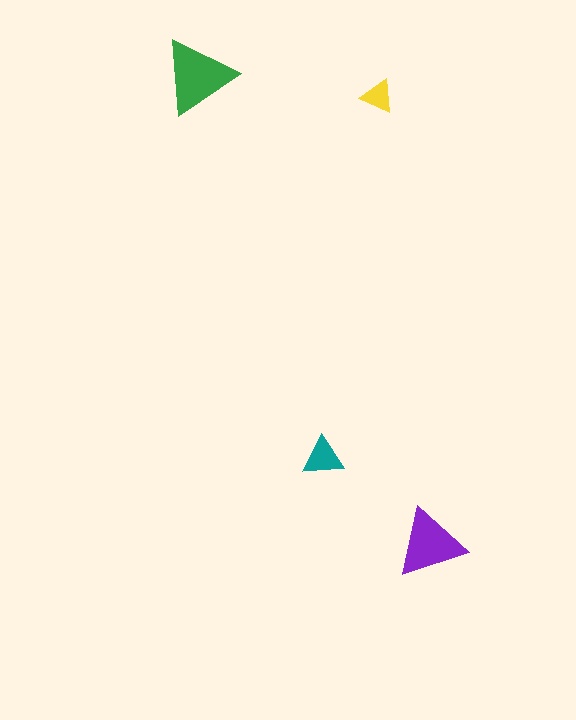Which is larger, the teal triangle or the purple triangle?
The purple one.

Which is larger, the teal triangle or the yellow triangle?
The teal one.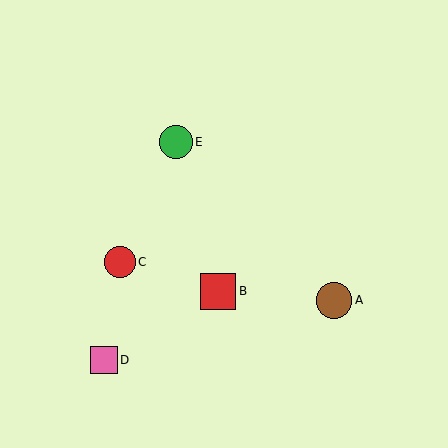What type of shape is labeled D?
Shape D is a pink square.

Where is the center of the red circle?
The center of the red circle is at (120, 262).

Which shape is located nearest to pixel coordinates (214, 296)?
The red square (labeled B) at (218, 291) is nearest to that location.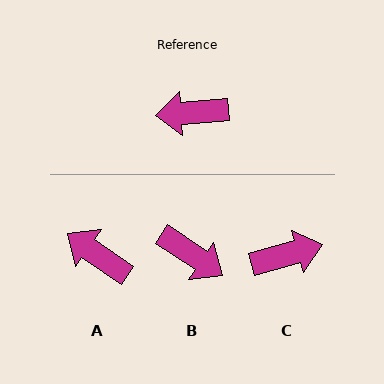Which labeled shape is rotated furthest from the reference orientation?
C, about 169 degrees away.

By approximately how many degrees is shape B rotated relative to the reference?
Approximately 141 degrees counter-clockwise.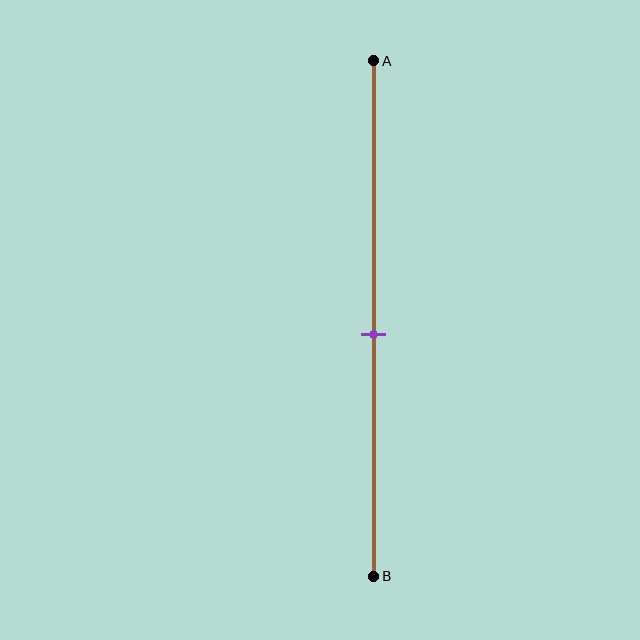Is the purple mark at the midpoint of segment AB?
No, the mark is at about 55% from A, not at the 50% midpoint.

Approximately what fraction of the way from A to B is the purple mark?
The purple mark is approximately 55% of the way from A to B.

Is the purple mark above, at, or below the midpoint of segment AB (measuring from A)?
The purple mark is below the midpoint of segment AB.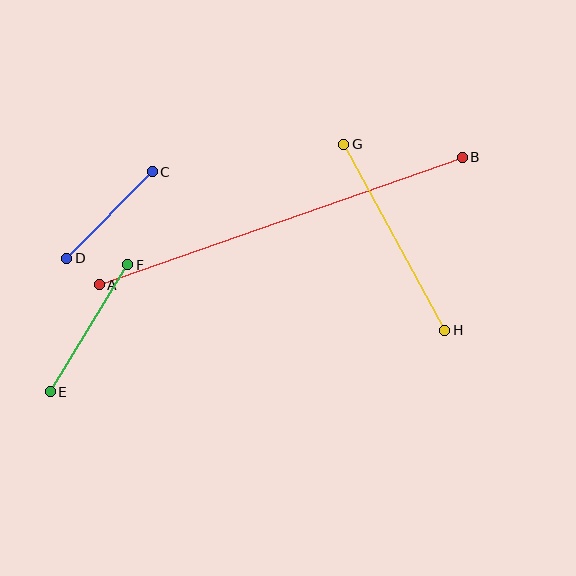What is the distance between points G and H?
The distance is approximately 212 pixels.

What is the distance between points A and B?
The distance is approximately 385 pixels.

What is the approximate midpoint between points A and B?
The midpoint is at approximately (281, 221) pixels.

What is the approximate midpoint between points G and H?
The midpoint is at approximately (394, 237) pixels.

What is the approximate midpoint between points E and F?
The midpoint is at approximately (89, 328) pixels.